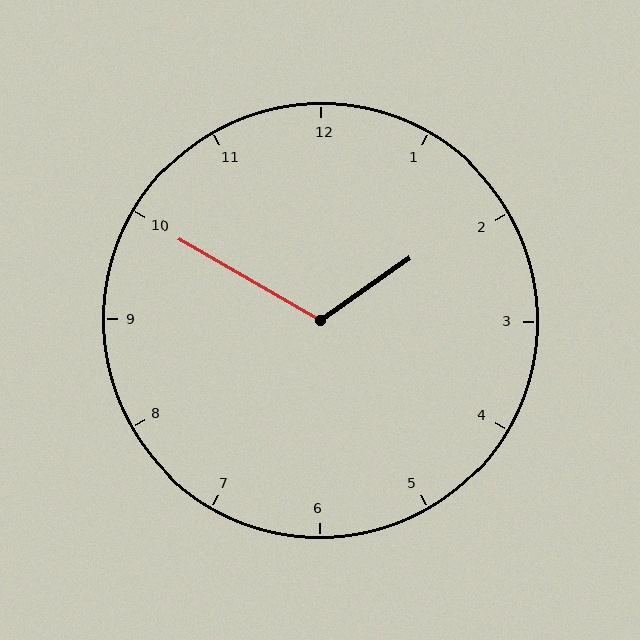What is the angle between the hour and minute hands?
Approximately 115 degrees.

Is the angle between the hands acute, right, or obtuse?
It is obtuse.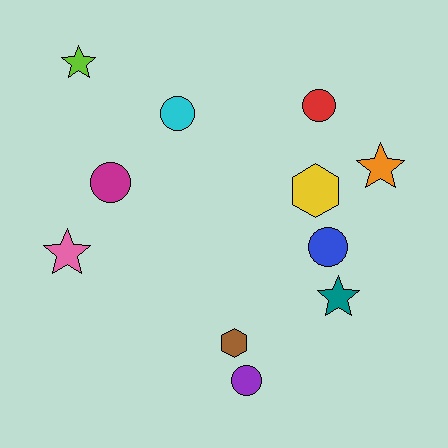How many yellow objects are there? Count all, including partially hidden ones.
There is 1 yellow object.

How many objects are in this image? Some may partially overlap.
There are 11 objects.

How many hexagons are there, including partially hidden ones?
There are 2 hexagons.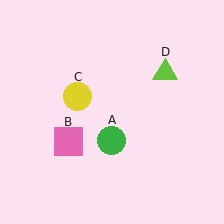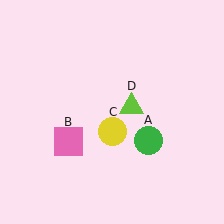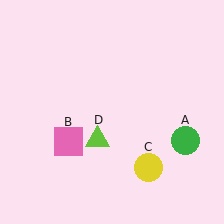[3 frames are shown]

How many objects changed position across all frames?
3 objects changed position: green circle (object A), yellow circle (object C), lime triangle (object D).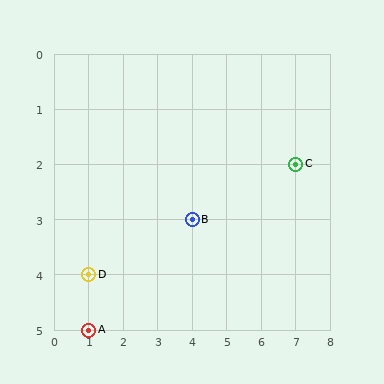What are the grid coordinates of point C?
Point C is at grid coordinates (7, 2).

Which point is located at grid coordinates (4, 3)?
Point B is at (4, 3).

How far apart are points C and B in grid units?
Points C and B are 3 columns and 1 row apart (about 3.2 grid units diagonally).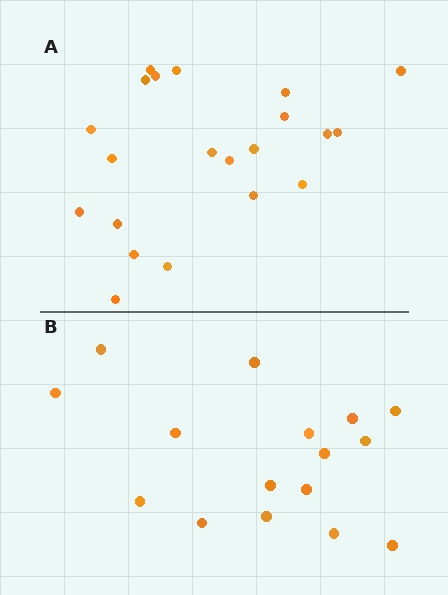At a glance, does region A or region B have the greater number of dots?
Region A (the top region) has more dots.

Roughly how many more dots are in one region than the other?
Region A has about 5 more dots than region B.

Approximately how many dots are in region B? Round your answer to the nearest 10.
About 20 dots. (The exact count is 16, which rounds to 20.)